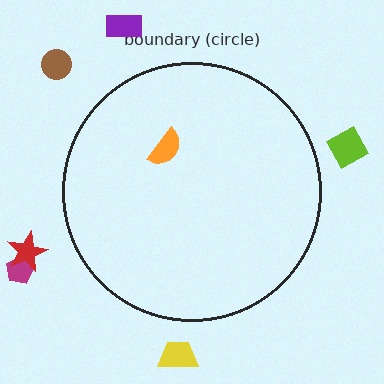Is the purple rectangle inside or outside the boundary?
Outside.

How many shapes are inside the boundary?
1 inside, 6 outside.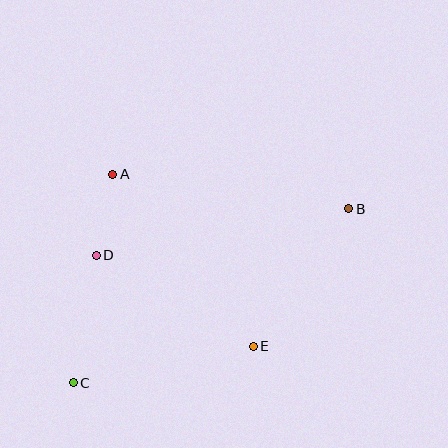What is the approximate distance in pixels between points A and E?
The distance between A and E is approximately 222 pixels.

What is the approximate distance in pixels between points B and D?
The distance between B and D is approximately 257 pixels.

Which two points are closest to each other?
Points A and D are closest to each other.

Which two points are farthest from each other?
Points B and C are farthest from each other.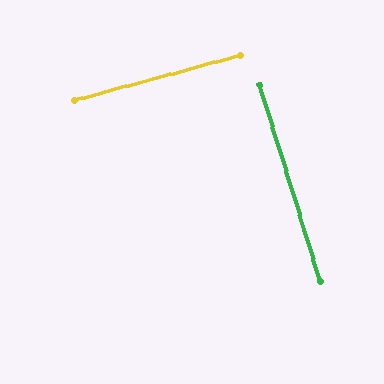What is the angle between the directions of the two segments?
Approximately 88 degrees.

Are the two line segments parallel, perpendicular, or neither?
Perpendicular — they meet at approximately 88°.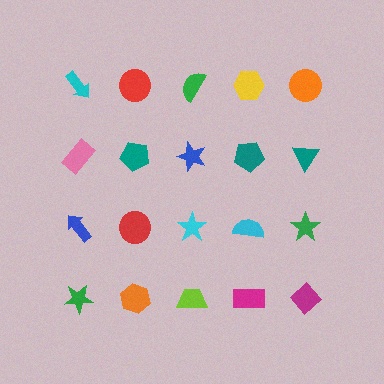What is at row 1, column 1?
A cyan arrow.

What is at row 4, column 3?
A lime trapezoid.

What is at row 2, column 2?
A teal pentagon.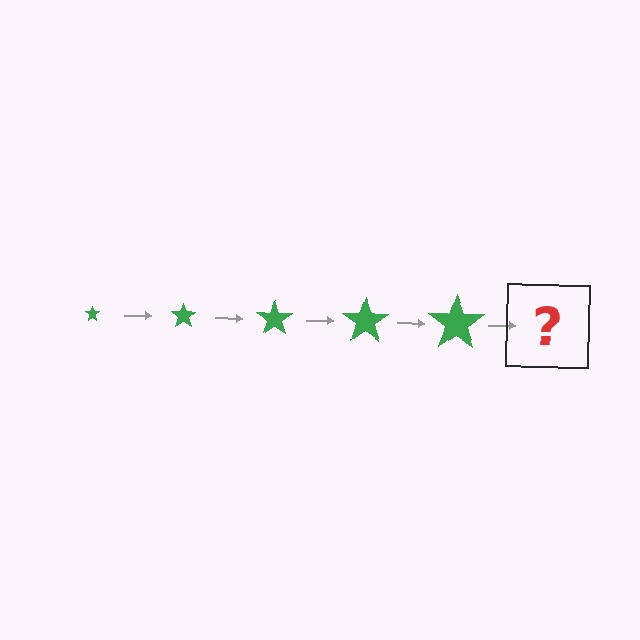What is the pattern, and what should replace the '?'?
The pattern is that the star gets progressively larger each step. The '?' should be a green star, larger than the previous one.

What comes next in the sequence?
The next element should be a green star, larger than the previous one.